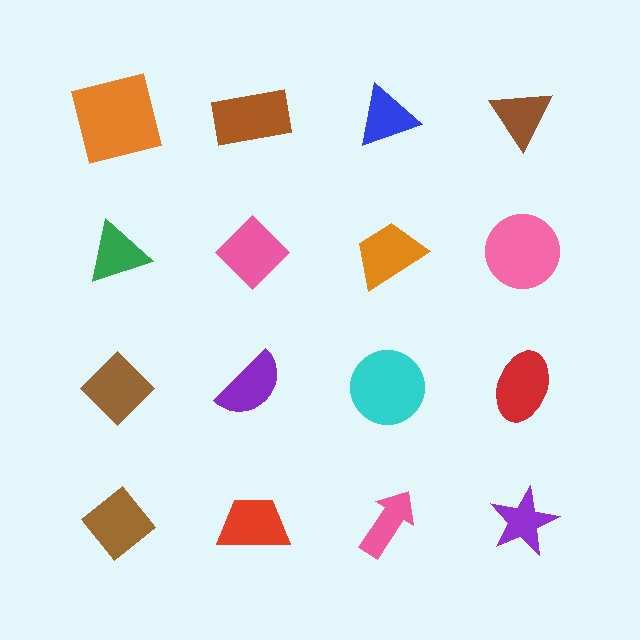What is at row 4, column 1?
A brown diamond.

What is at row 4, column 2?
A red trapezoid.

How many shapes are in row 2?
4 shapes.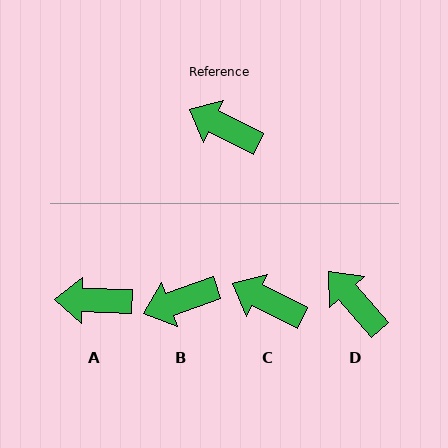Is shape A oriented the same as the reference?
No, it is off by about 25 degrees.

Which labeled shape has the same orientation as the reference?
C.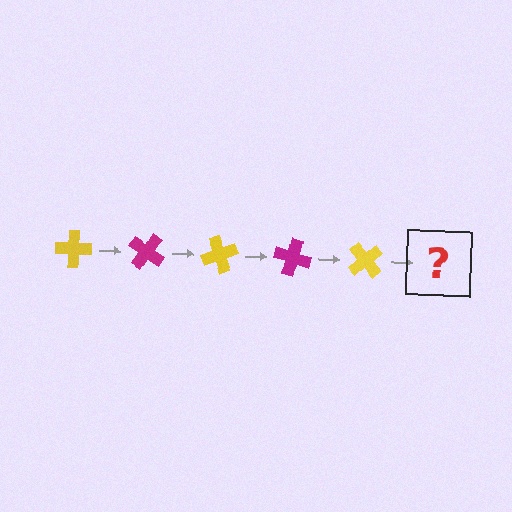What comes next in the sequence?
The next element should be a magenta cross, rotated 175 degrees from the start.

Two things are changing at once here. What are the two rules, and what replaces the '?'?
The two rules are that it rotates 35 degrees each step and the color cycles through yellow and magenta. The '?' should be a magenta cross, rotated 175 degrees from the start.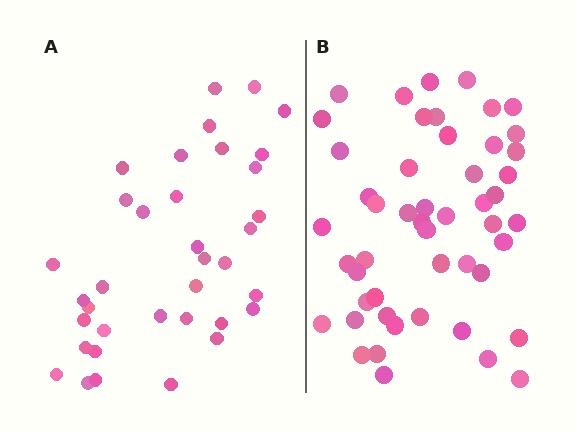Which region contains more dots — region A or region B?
Region B (the right region) has more dots.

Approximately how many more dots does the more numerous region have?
Region B has approximately 15 more dots than region A.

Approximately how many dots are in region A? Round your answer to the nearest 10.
About 40 dots. (The exact count is 36, which rounds to 40.)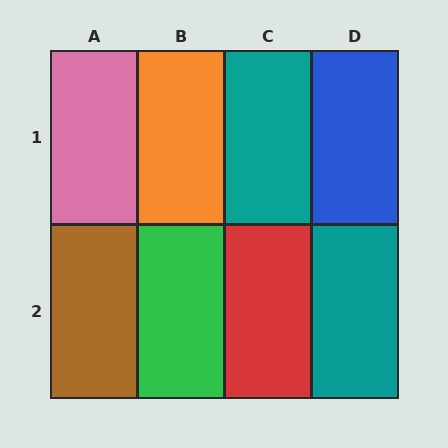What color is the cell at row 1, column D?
Blue.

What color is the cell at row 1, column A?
Pink.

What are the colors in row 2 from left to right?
Brown, green, red, teal.